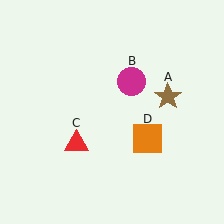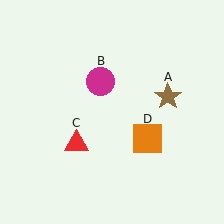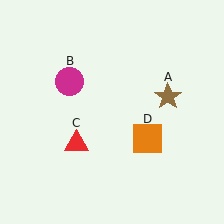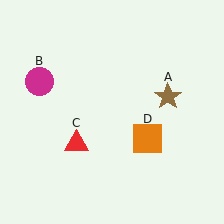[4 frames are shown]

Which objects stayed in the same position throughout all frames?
Brown star (object A) and red triangle (object C) and orange square (object D) remained stationary.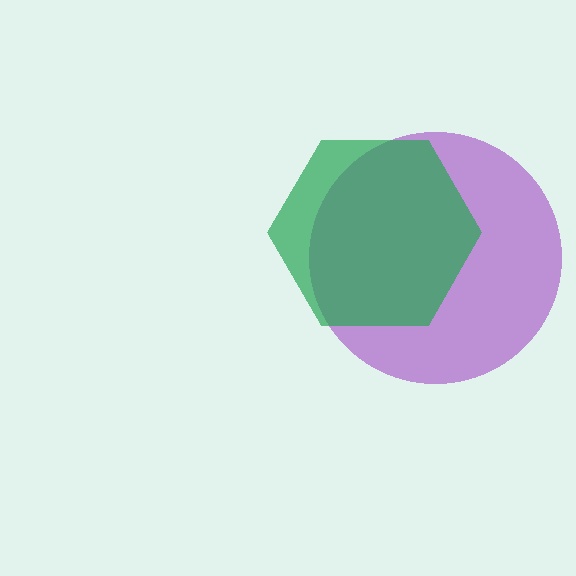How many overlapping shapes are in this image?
There are 2 overlapping shapes in the image.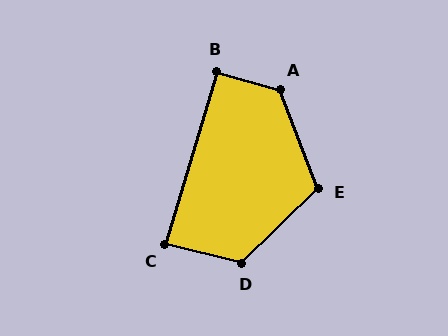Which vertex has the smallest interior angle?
C, at approximately 87 degrees.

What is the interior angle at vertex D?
Approximately 122 degrees (obtuse).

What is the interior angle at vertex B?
Approximately 91 degrees (approximately right).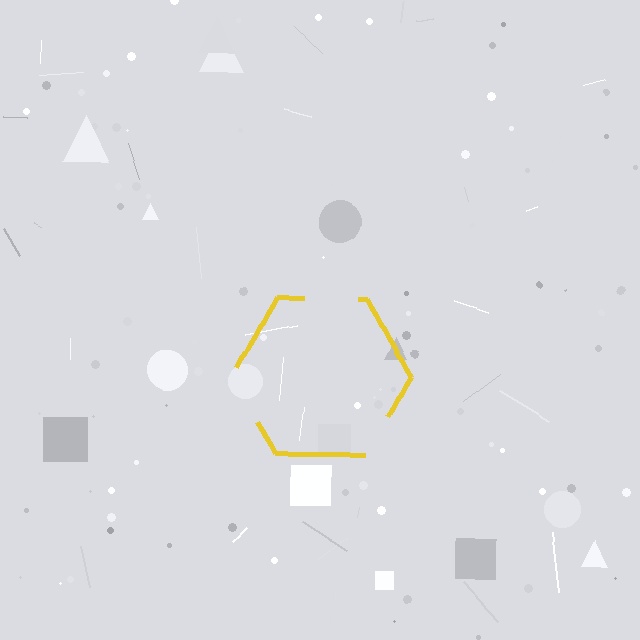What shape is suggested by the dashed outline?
The dashed outline suggests a hexagon.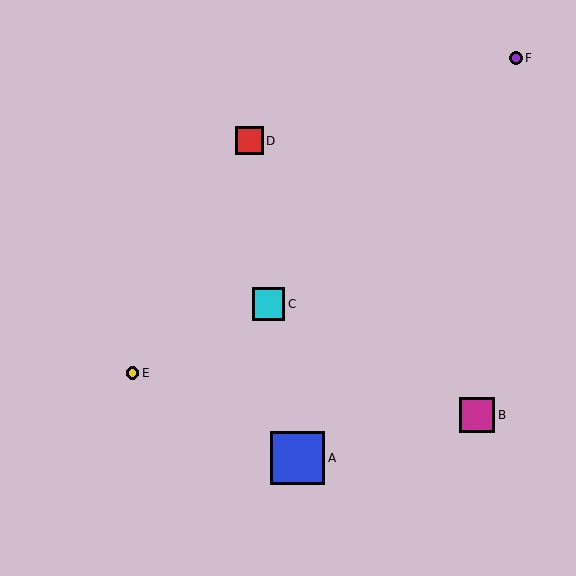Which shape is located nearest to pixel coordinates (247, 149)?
The red square (labeled D) at (249, 141) is nearest to that location.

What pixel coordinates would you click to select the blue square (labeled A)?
Click at (298, 458) to select the blue square A.